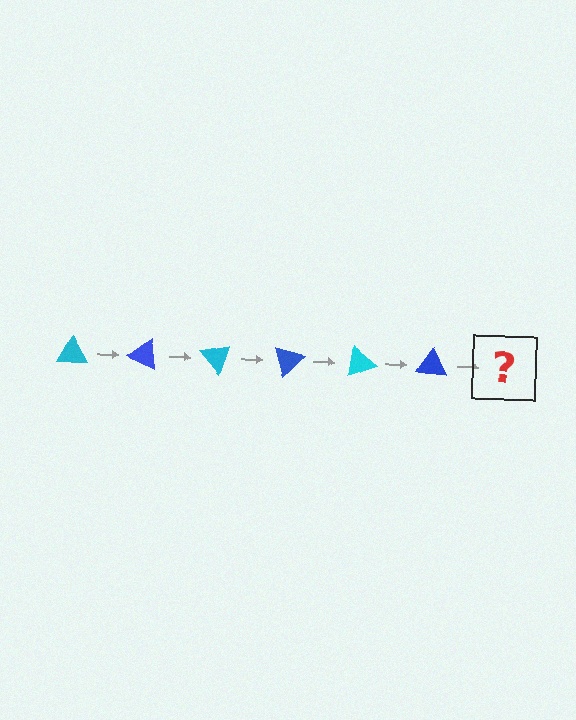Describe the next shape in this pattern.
It should be a cyan triangle, rotated 150 degrees from the start.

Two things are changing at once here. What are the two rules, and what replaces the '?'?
The two rules are that it rotates 25 degrees each step and the color cycles through cyan and blue. The '?' should be a cyan triangle, rotated 150 degrees from the start.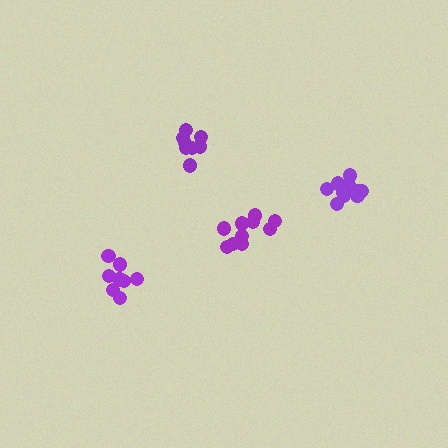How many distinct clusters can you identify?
There are 4 distinct clusters.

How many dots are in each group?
Group 1: 11 dots, Group 2: 10 dots, Group 3: 8 dots, Group 4: 12 dots (41 total).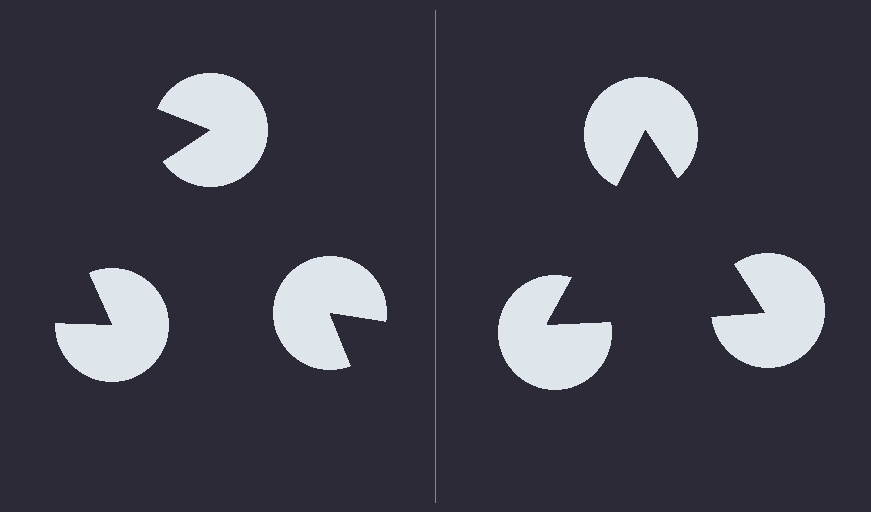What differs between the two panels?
The pac-man discs are positioned identically on both sides; only the wedge orientations differ. On the right they align to a triangle; on the left they are misaligned.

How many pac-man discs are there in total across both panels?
6 — 3 on each side.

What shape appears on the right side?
An illusory triangle.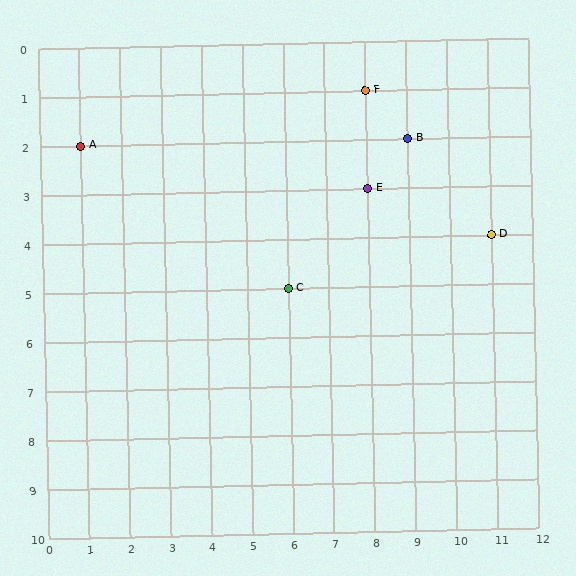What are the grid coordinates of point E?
Point E is at grid coordinates (8, 3).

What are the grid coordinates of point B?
Point B is at grid coordinates (9, 2).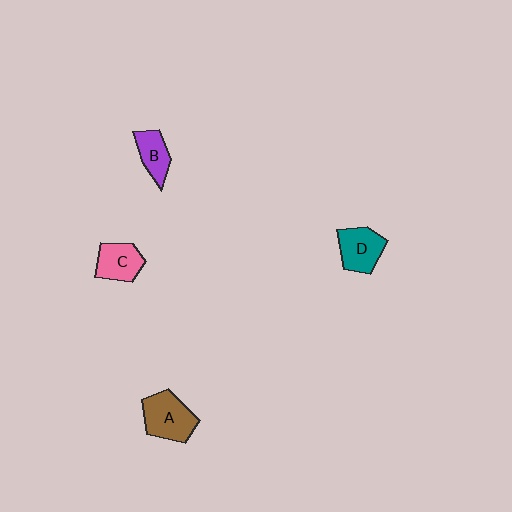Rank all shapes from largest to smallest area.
From largest to smallest: A (brown), D (teal), C (pink), B (purple).